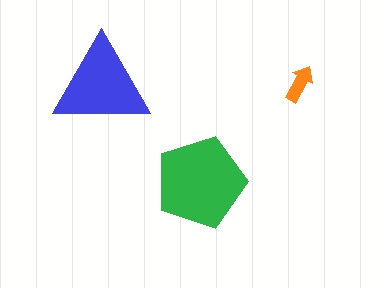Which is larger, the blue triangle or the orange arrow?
The blue triangle.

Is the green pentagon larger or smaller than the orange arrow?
Larger.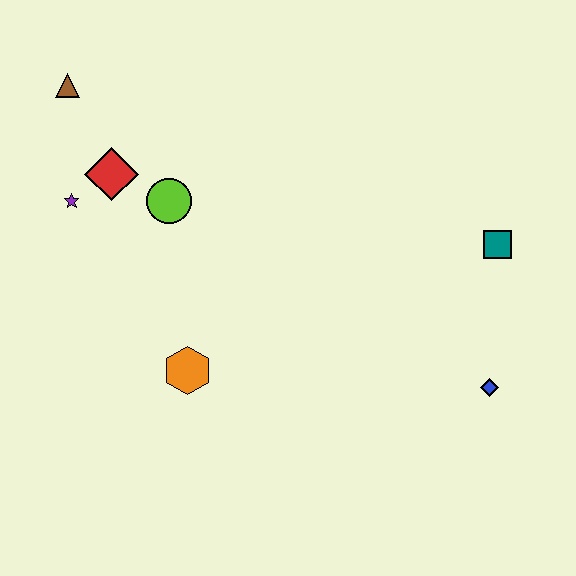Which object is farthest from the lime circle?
The blue diamond is farthest from the lime circle.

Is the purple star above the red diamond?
No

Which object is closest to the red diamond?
The purple star is closest to the red diamond.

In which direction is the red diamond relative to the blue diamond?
The red diamond is to the left of the blue diamond.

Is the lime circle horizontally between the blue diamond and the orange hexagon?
No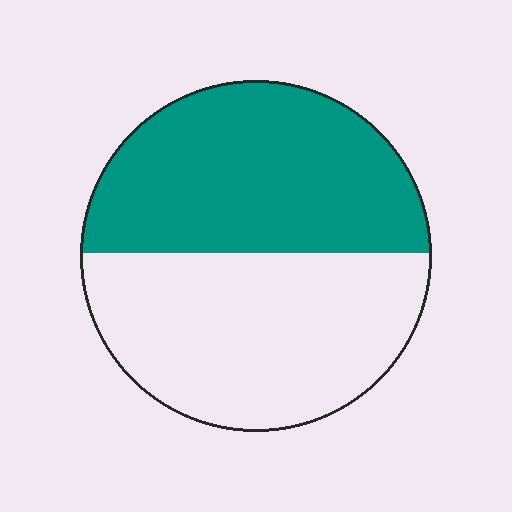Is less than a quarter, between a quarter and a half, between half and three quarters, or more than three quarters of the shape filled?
Between a quarter and a half.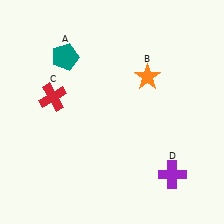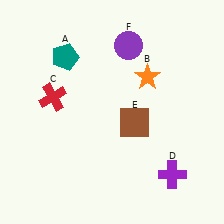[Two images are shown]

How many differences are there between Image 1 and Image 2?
There are 2 differences between the two images.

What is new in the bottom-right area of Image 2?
A brown square (E) was added in the bottom-right area of Image 2.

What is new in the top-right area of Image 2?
A purple circle (F) was added in the top-right area of Image 2.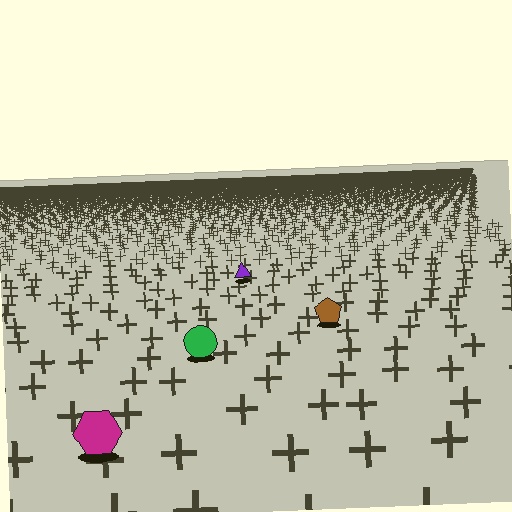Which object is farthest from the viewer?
The purple triangle is farthest from the viewer. It appears smaller and the ground texture around it is denser.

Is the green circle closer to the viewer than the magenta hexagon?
No. The magenta hexagon is closer — you can tell from the texture gradient: the ground texture is coarser near it.